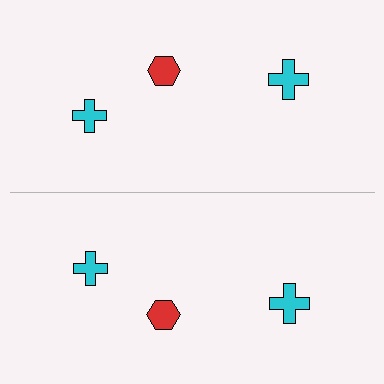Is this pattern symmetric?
Yes, this pattern has bilateral (reflection) symmetry.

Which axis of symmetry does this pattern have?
The pattern has a horizontal axis of symmetry running through the center of the image.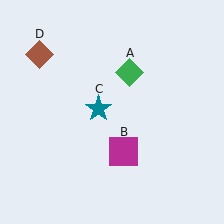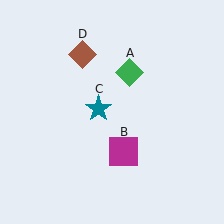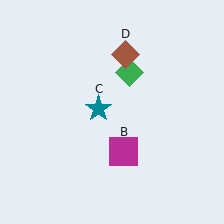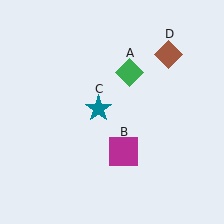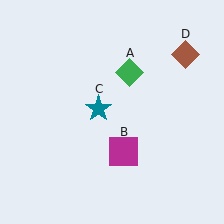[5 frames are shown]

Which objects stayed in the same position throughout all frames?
Green diamond (object A) and magenta square (object B) and teal star (object C) remained stationary.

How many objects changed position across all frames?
1 object changed position: brown diamond (object D).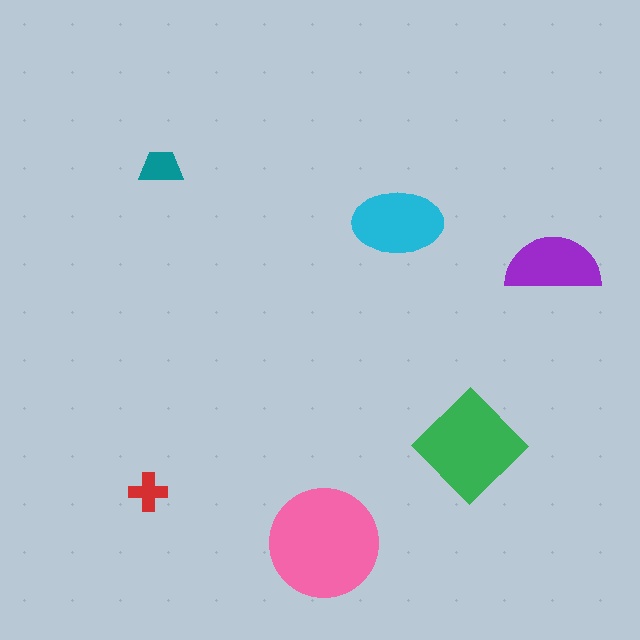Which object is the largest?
The pink circle.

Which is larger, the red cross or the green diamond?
The green diamond.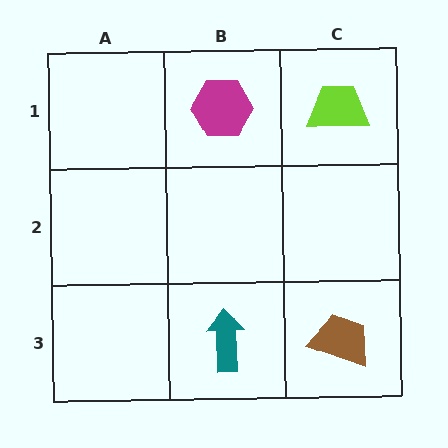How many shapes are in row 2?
0 shapes.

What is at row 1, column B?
A magenta hexagon.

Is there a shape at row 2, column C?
No, that cell is empty.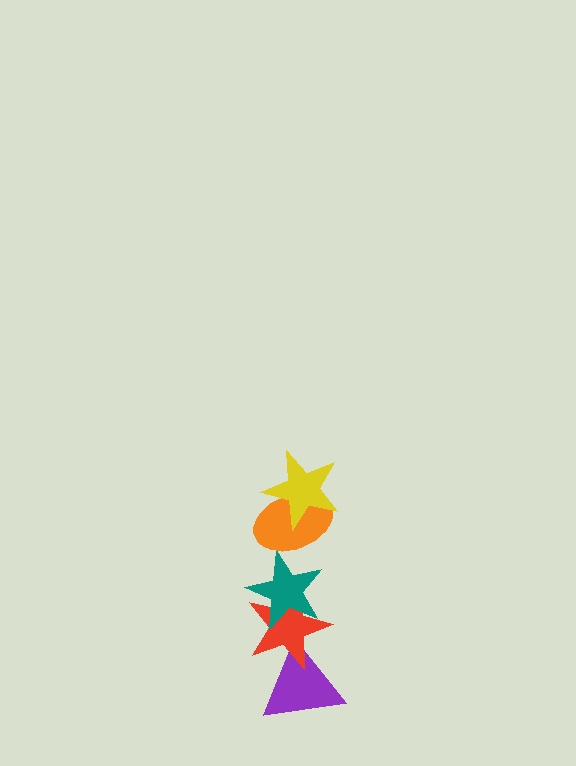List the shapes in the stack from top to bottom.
From top to bottom: the yellow star, the orange ellipse, the teal star, the red star, the purple triangle.